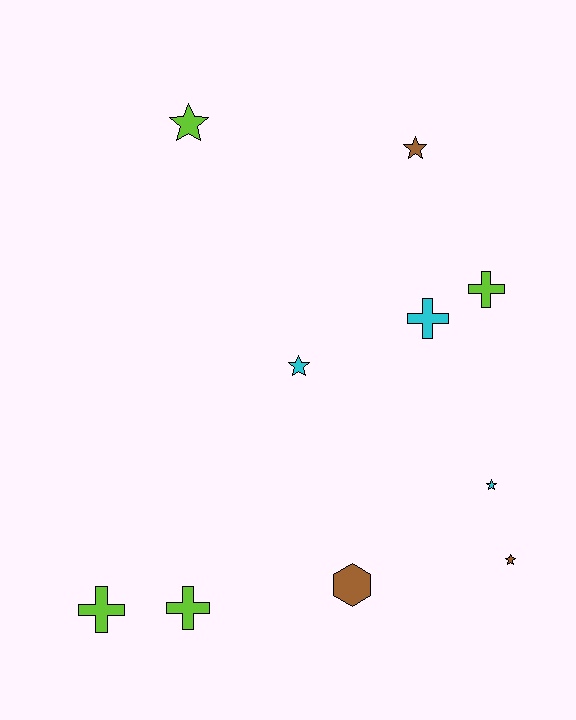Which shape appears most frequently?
Star, with 5 objects.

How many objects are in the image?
There are 10 objects.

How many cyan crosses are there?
There is 1 cyan cross.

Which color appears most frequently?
Lime, with 4 objects.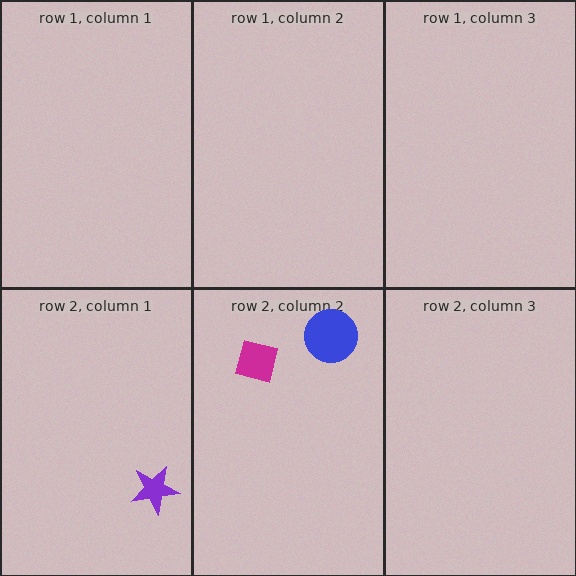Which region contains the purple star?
The row 2, column 1 region.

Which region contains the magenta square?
The row 2, column 2 region.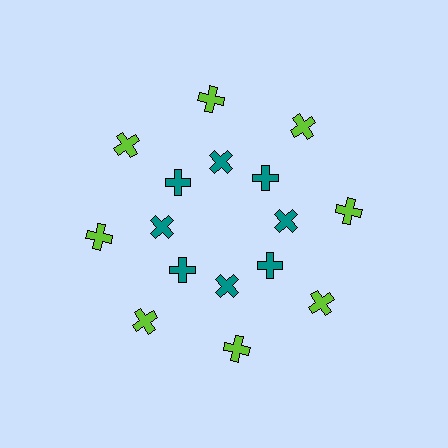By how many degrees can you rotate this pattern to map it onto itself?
The pattern maps onto itself every 45 degrees of rotation.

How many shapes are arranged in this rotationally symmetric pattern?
There are 16 shapes, arranged in 8 groups of 2.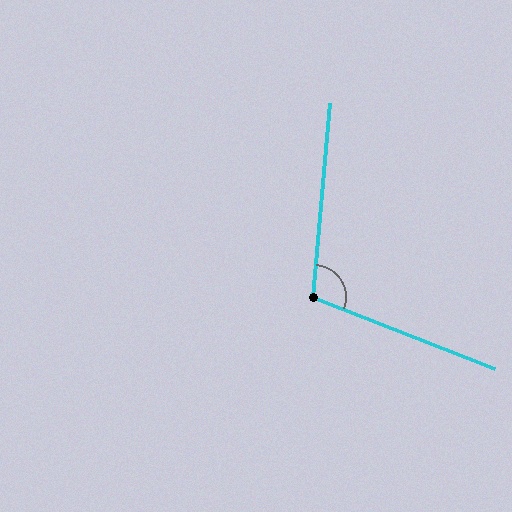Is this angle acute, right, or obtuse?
It is obtuse.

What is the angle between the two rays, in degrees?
Approximately 107 degrees.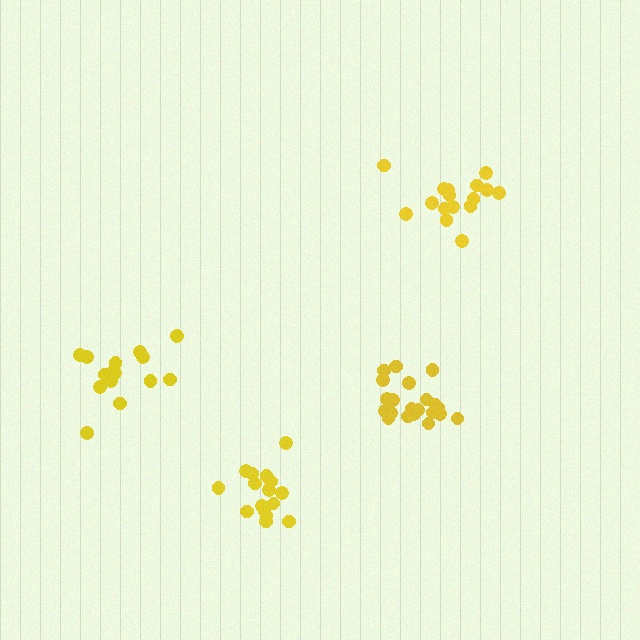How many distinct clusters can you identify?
There are 4 distinct clusters.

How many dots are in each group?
Group 1: 15 dots, Group 2: 21 dots, Group 3: 16 dots, Group 4: 16 dots (68 total).